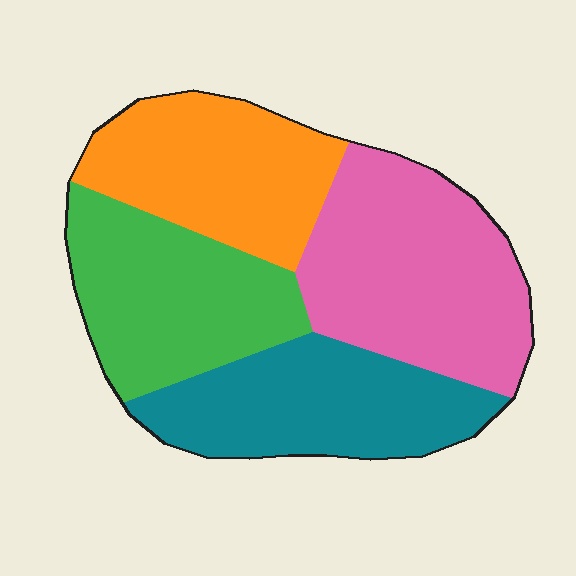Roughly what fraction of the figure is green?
Green covers around 25% of the figure.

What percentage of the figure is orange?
Orange covers around 25% of the figure.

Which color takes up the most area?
Pink, at roughly 30%.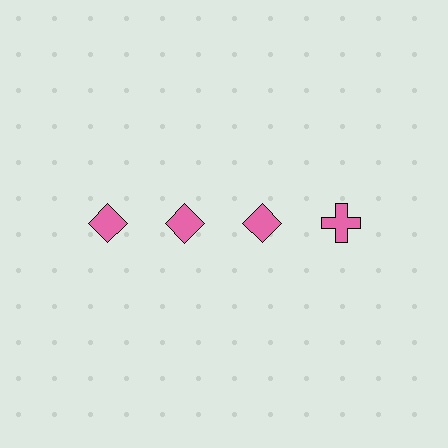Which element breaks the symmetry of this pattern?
The pink cross in the top row, second from right column breaks the symmetry. All other shapes are pink diamonds.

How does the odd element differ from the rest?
It has a different shape: cross instead of diamond.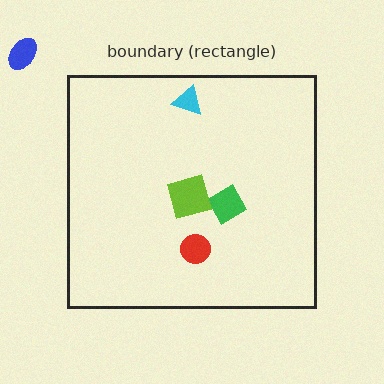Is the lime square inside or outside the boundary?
Inside.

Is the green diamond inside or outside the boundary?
Inside.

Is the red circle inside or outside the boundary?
Inside.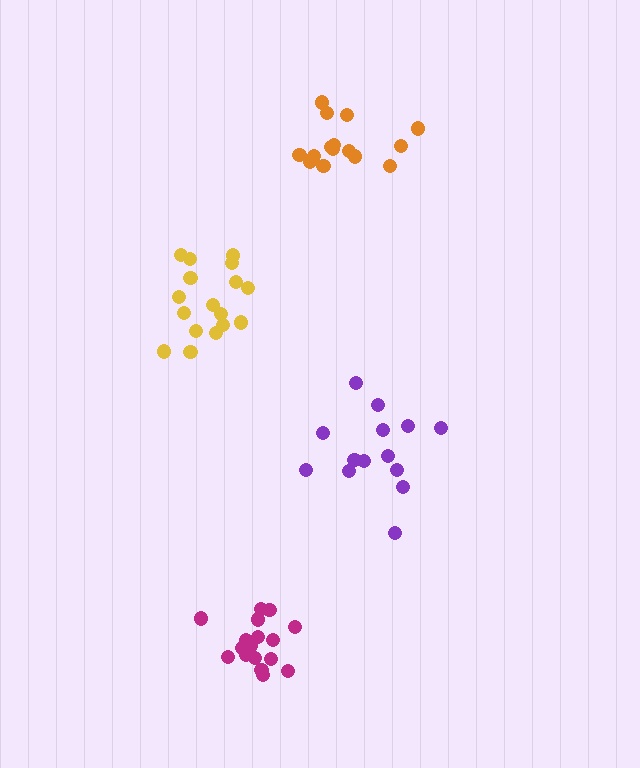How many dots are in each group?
Group 1: 15 dots, Group 2: 14 dots, Group 3: 17 dots, Group 4: 17 dots (63 total).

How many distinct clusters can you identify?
There are 4 distinct clusters.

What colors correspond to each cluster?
The clusters are colored: orange, purple, magenta, yellow.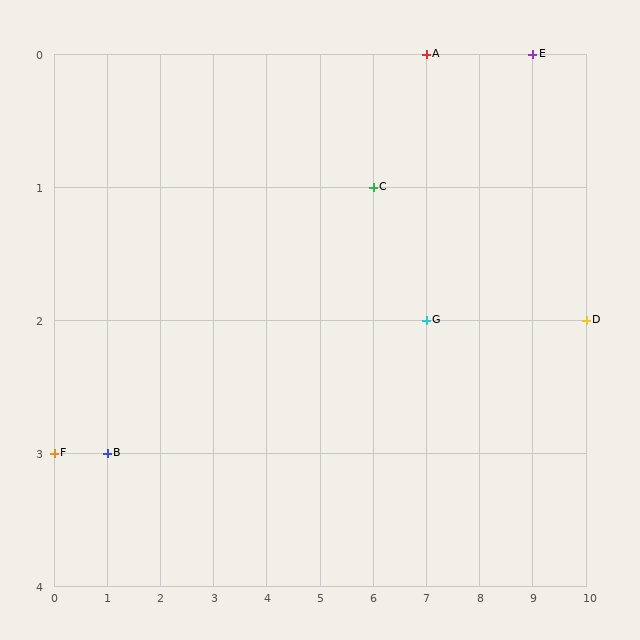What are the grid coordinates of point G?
Point G is at grid coordinates (7, 2).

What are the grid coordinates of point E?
Point E is at grid coordinates (9, 0).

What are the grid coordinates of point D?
Point D is at grid coordinates (10, 2).